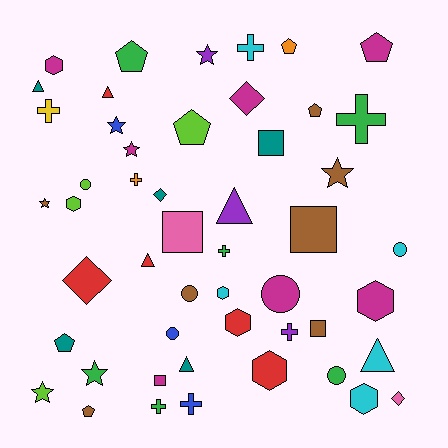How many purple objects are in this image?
There are 3 purple objects.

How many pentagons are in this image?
There are 7 pentagons.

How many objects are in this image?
There are 50 objects.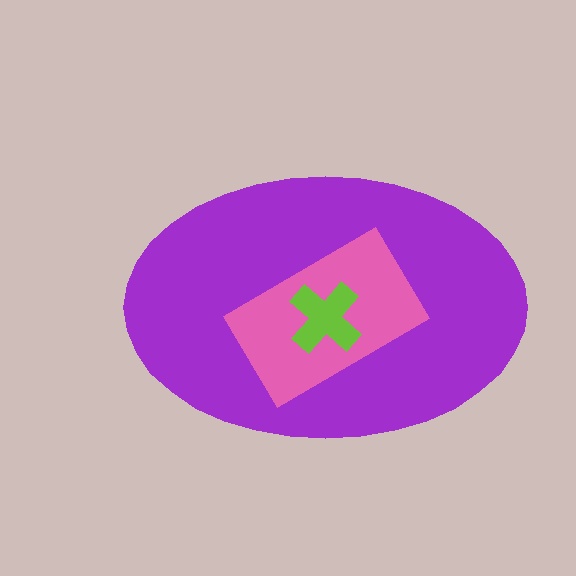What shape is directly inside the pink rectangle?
The lime cross.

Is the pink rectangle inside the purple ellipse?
Yes.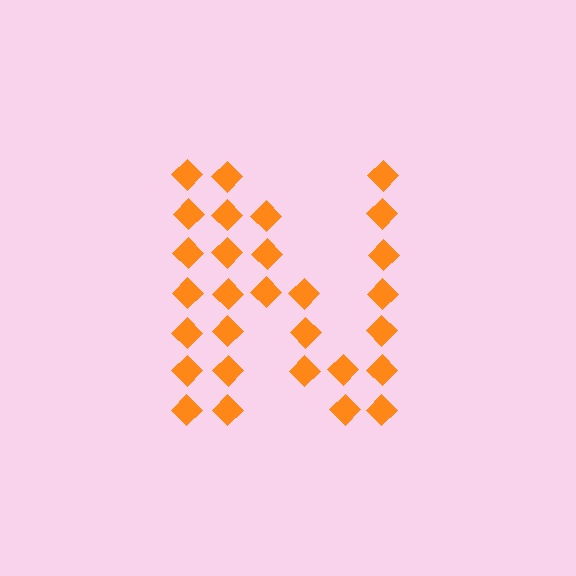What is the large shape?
The large shape is the letter N.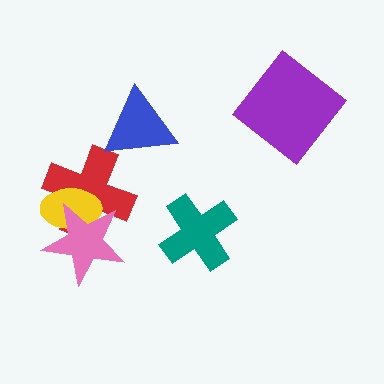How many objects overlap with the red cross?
2 objects overlap with the red cross.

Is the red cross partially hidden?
Yes, it is partially covered by another shape.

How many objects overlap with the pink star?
2 objects overlap with the pink star.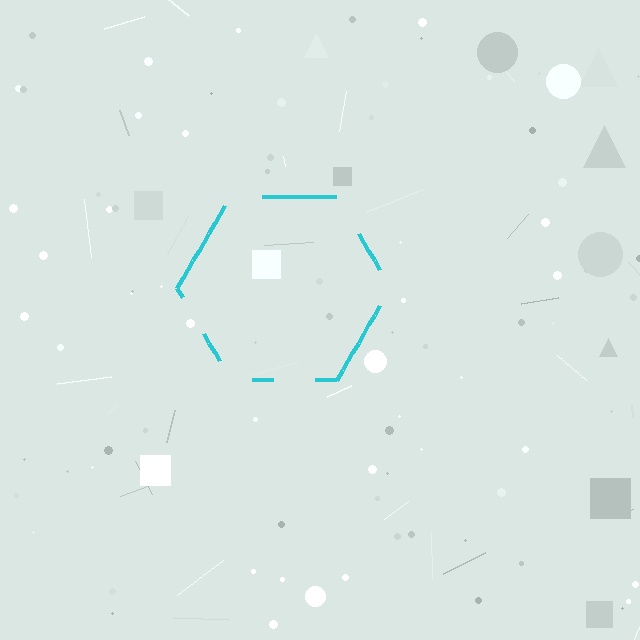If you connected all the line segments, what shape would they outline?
They would outline a hexagon.